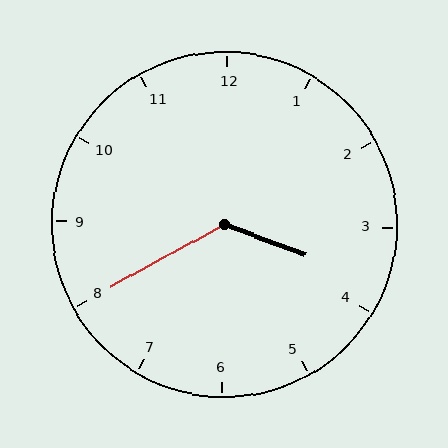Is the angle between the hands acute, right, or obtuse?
It is obtuse.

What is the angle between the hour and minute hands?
Approximately 130 degrees.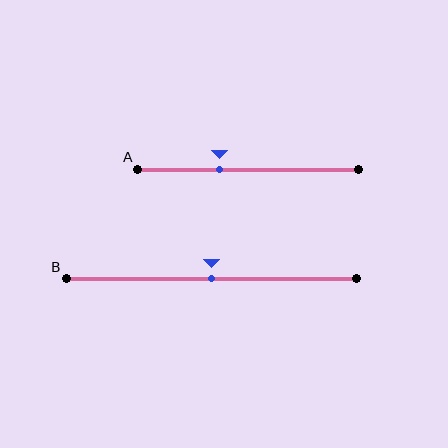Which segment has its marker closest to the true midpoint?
Segment B has its marker closest to the true midpoint.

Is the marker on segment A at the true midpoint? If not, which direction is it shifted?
No, the marker on segment A is shifted to the left by about 13% of the segment length.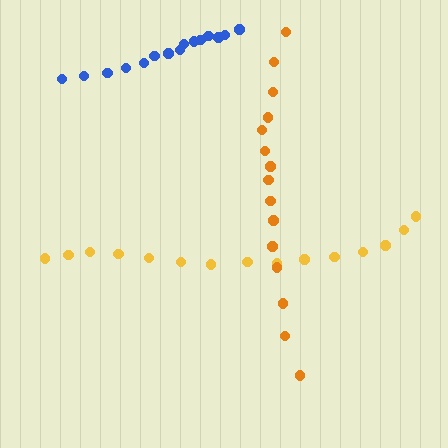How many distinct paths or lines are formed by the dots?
There are 3 distinct paths.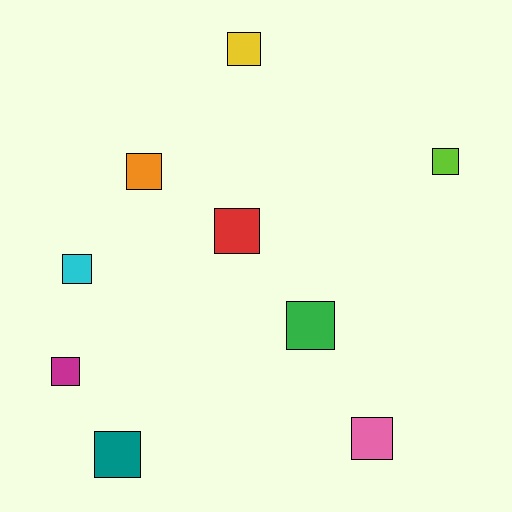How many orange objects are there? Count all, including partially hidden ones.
There is 1 orange object.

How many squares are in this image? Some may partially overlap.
There are 9 squares.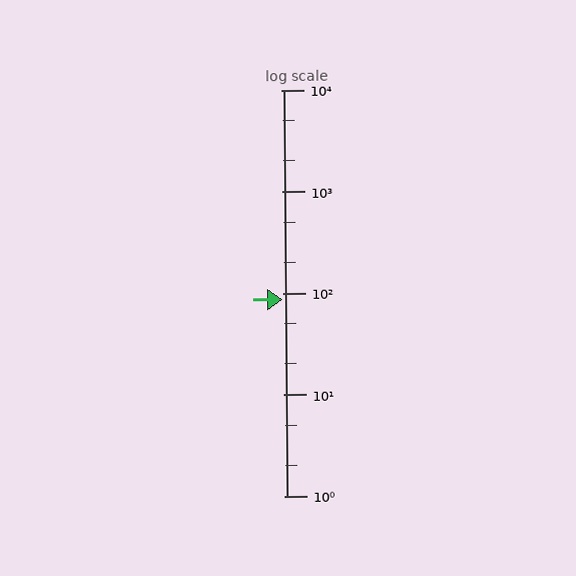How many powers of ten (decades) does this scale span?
The scale spans 4 decades, from 1 to 10000.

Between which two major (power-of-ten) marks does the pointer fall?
The pointer is between 10 and 100.